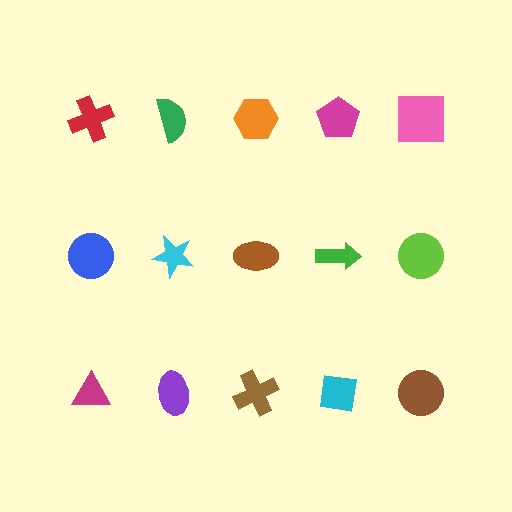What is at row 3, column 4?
A cyan square.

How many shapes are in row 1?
5 shapes.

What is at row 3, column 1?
A magenta triangle.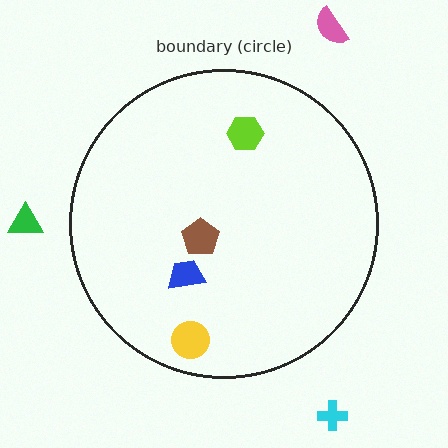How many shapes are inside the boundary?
4 inside, 3 outside.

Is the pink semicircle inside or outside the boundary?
Outside.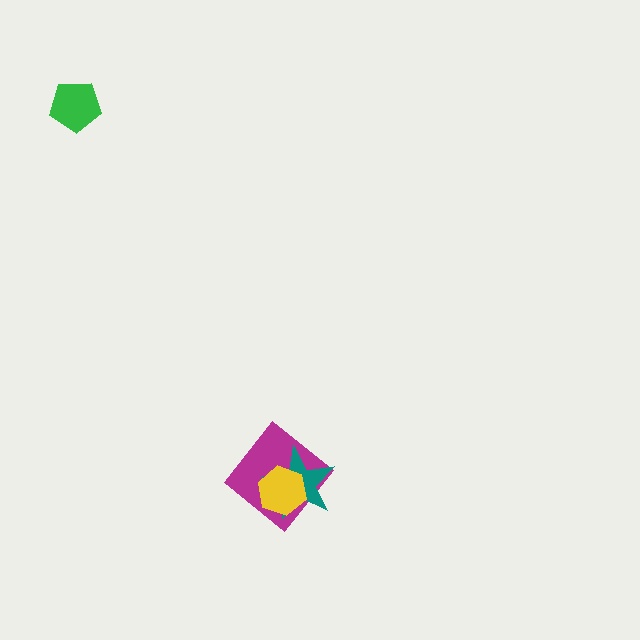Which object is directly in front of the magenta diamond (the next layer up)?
The teal star is directly in front of the magenta diamond.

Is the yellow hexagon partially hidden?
No, no other shape covers it.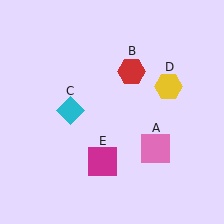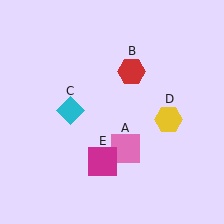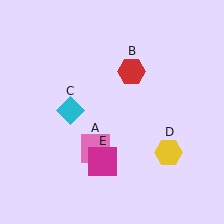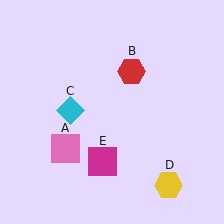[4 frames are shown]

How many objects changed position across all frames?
2 objects changed position: pink square (object A), yellow hexagon (object D).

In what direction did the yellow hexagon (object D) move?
The yellow hexagon (object D) moved down.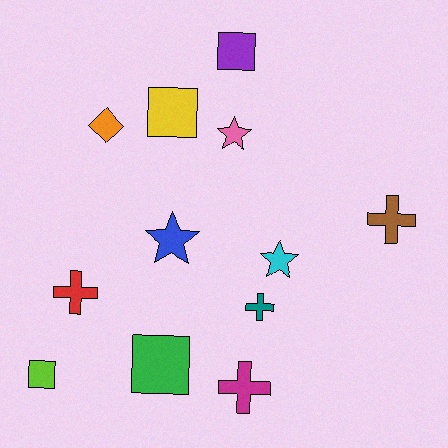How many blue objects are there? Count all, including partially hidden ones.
There is 1 blue object.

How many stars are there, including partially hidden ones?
There are 3 stars.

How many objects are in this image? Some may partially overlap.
There are 12 objects.